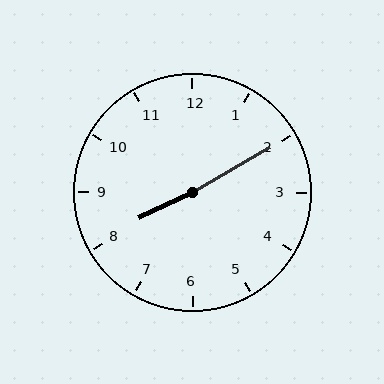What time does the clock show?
8:10.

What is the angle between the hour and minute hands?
Approximately 175 degrees.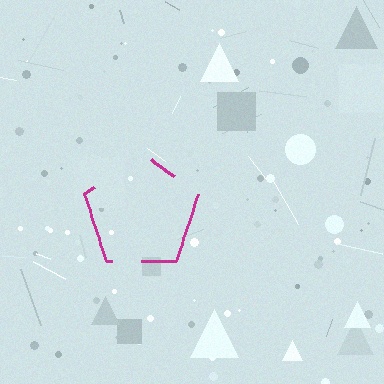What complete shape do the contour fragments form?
The contour fragments form a pentagon.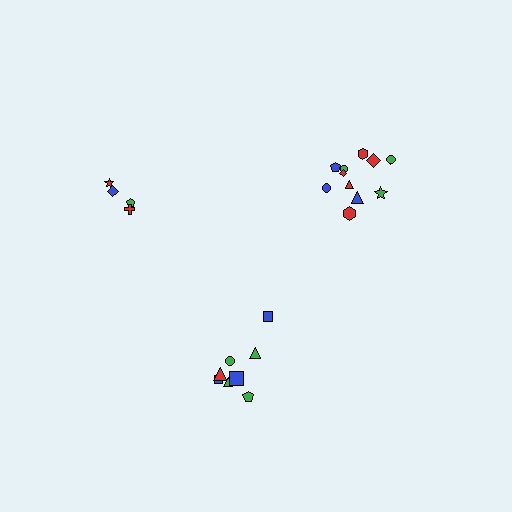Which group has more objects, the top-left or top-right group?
The top-right group.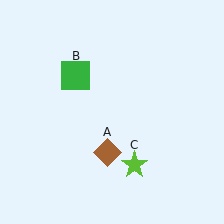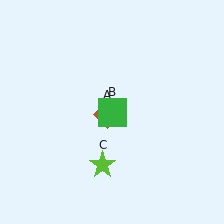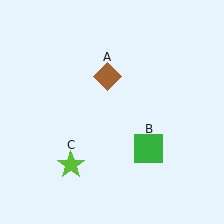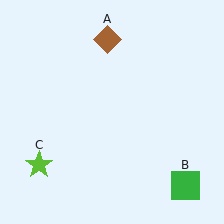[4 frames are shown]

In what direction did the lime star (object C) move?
The lime star (object C) moved left.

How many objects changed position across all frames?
3 objects changed position: brown diamond (object A), green square (object B), lime star (object C).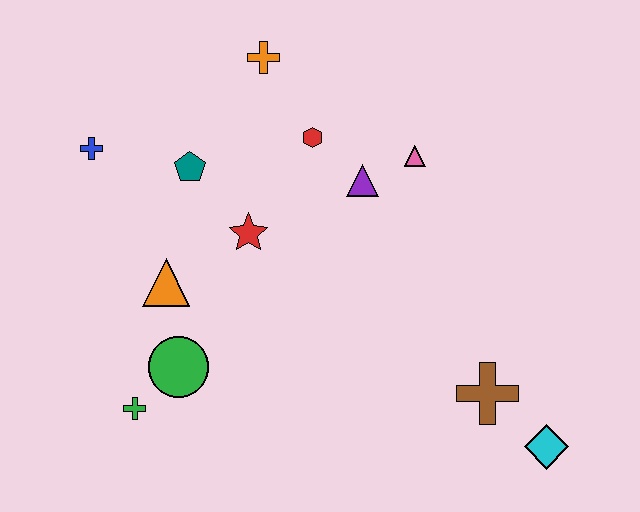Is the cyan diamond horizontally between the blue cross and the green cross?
No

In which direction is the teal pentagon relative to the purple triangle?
The teal pentagon is to the left of the purple triangle.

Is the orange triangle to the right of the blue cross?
Yes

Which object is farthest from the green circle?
The cyan diamond is farthest from the green circle.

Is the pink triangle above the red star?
Yes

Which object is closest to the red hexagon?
The purple triangle is closest to the red hexagon.